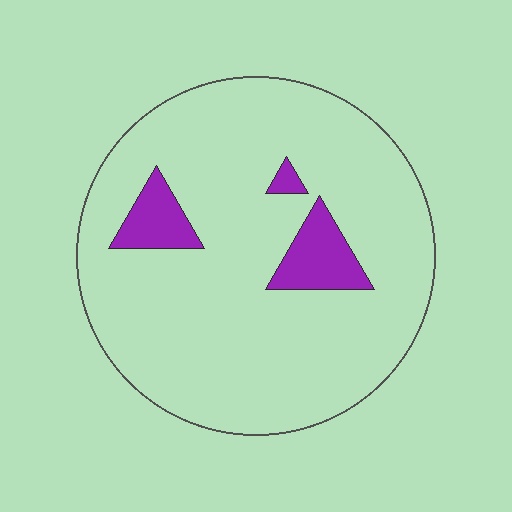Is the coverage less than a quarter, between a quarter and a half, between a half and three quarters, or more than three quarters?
Less than a quarter.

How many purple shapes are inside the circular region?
3.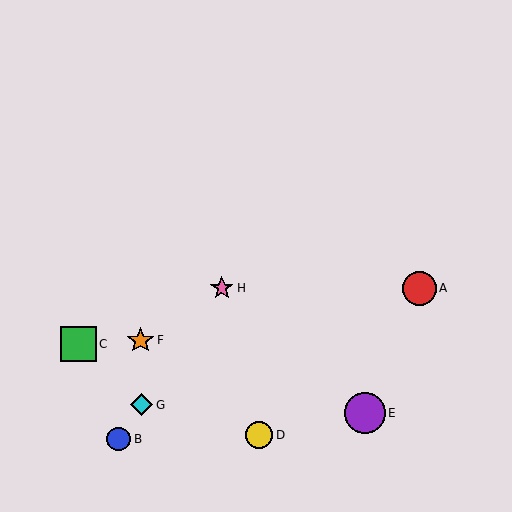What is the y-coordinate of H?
Object H is at y≈288.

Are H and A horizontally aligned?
Yes, both are at y≈288.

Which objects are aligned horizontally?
Objects A, H are aligned horizontally.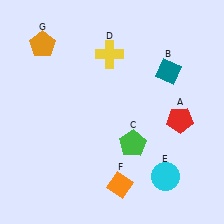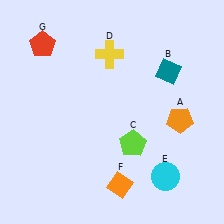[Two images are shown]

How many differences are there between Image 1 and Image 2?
There are 3 differences between the two images.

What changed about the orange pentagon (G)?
In Image 1, G is orange. In Image 2, it changed to red.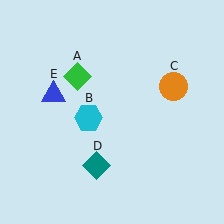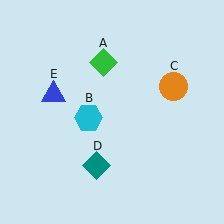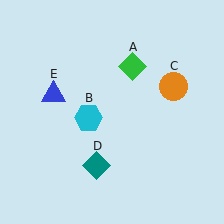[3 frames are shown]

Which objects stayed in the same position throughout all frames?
Cyan hexagon (object B) and orange circle (object C) and teal diamond (object D) and blue triangle (object E) remained stationary.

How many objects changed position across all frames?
1 object changed position: green diamond (object A).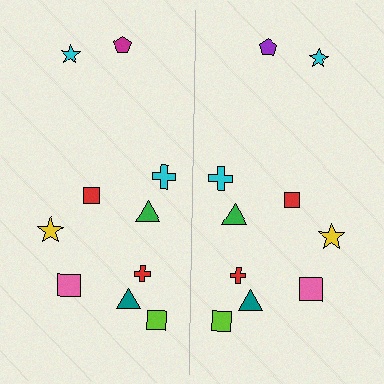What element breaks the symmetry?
The purple pentagon on the right side breaks the symmetry — its mirror counterpart is magenta.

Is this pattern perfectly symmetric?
No, the pattern is not perfectly symmetric. The purple pentagon on the right side breaks the symmetry — its mirror counterpart is magenta.